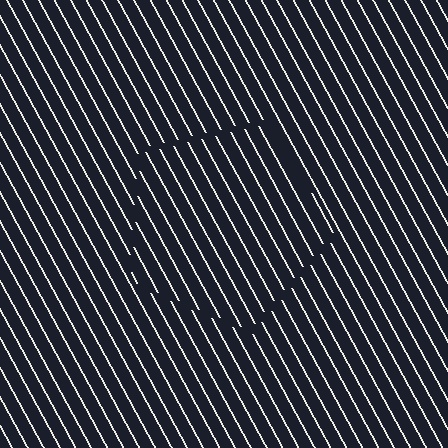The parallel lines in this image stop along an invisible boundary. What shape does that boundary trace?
An illusory pentagon. The interior of the shape contains the same grating, shifted by half a period — the contour is defined by the phase discontinuity where line-ends from the inner and outer gratings abut.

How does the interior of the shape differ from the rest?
The interior of the shape contains the same grating, shifted by half a period — the contour is defined by the phase discontinuity where line-ends from the inner and outer gratings abut.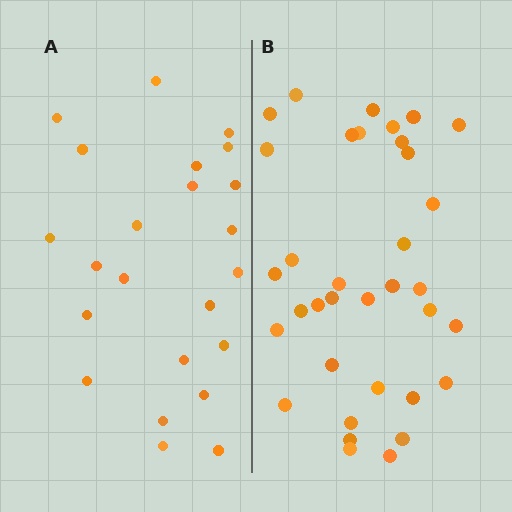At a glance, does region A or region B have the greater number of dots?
Region B (the right region) has more dots.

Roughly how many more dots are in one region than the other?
Region B has roughly 12 or so more dots than region A.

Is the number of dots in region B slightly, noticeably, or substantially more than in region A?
Region B has substantially more. The ratio is roughly 1.5 to 1.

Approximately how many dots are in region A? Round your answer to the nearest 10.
About 20 dots. (The exact count is 23, which rounds to 20.)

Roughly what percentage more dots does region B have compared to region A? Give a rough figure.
About 50% more.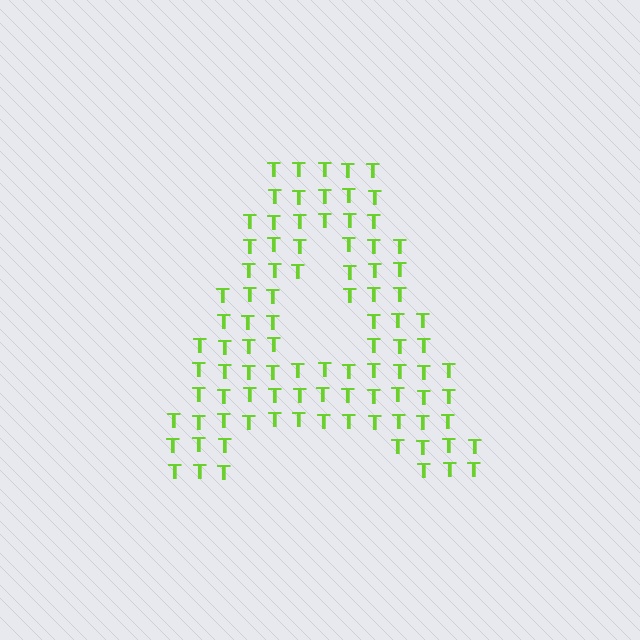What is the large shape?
The large shape is the letter A.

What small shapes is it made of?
It is made of small letter T's.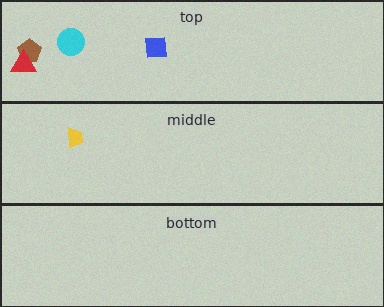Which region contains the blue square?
The top region.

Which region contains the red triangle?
The top region.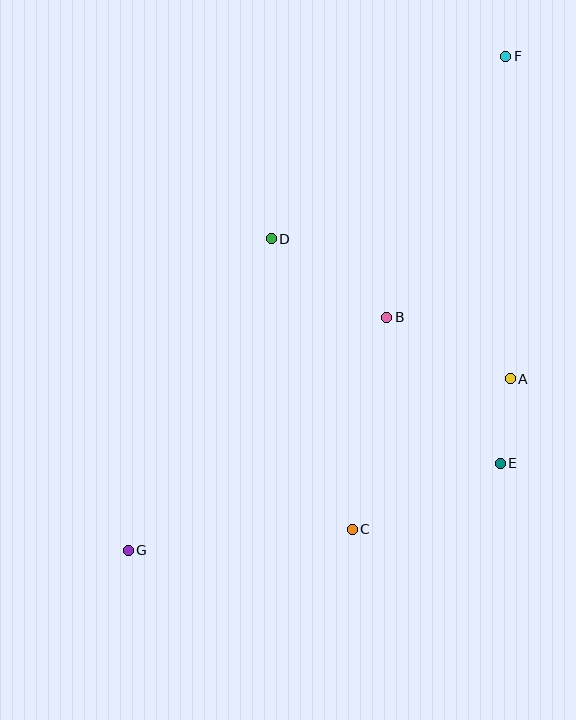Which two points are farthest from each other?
Points F and G are farthest from each other.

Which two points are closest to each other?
Points A and E are closest to each other.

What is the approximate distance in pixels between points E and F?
The distance between E and F is approximately 407 pixels.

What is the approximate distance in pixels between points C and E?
The distance between C and E is approximately 162 pixels.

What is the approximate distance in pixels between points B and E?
The distance between B and E is approximately 185 pixels.